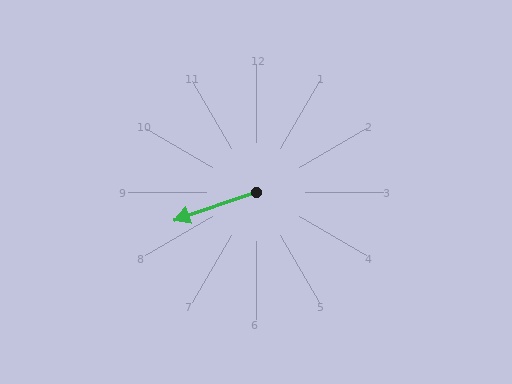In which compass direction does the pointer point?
West.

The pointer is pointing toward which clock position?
Roughly 8 o'clock.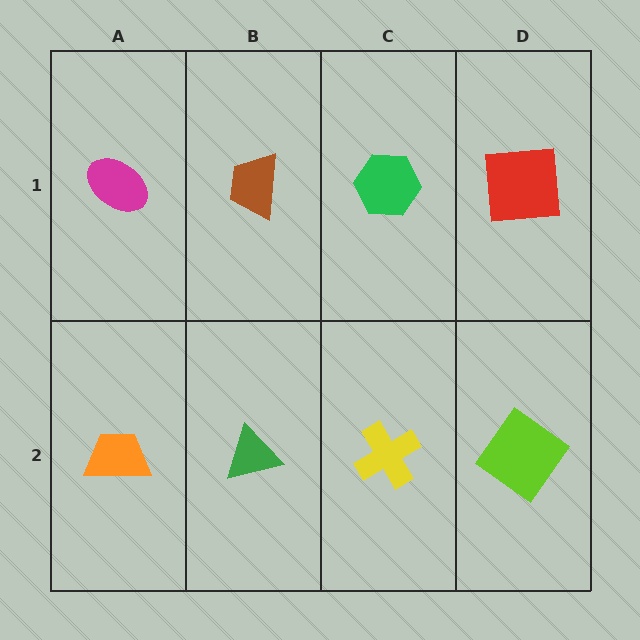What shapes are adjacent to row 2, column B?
A brown trapezoid (row 1, column B), an orange trapezoid (row 2, column A), a yellow cross (row 2, column C).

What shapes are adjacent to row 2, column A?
A magenta ellipse (row 1, column A), a green triangle (row 2, column B).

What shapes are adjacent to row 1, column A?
An orange trapezoid (row 2, column A), a brown trapezoid (row 1, column B).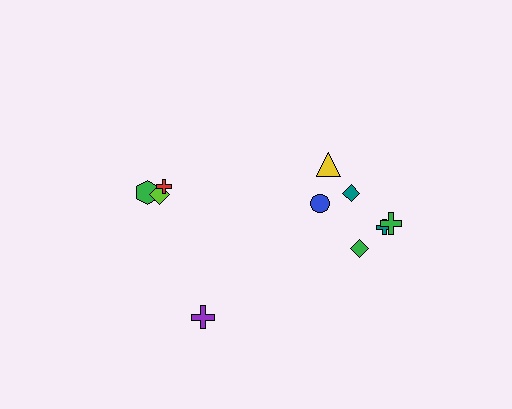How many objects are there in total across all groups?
There are 10 objects.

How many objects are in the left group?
There are 4 objects.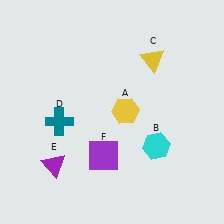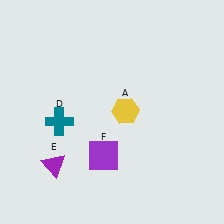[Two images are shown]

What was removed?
The yellow triangle (C), the cyan hexagon (B) were removed in Image 2.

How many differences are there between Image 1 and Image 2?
There are 2 differences between the two images.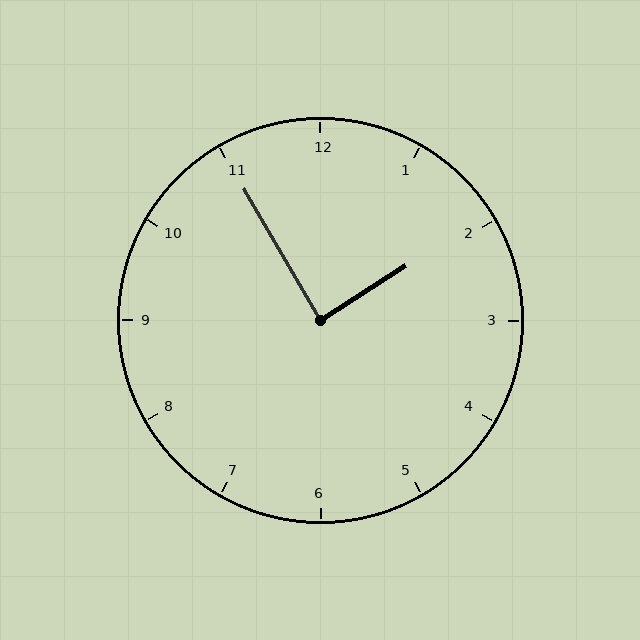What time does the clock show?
1:55.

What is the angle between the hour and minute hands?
Approximately 88 degrees.